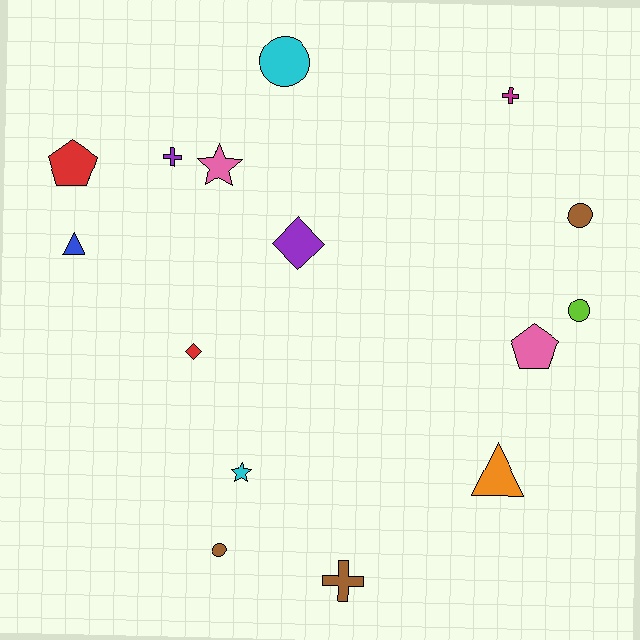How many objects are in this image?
There are 15 objects.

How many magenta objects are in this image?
There is 1 magenta object.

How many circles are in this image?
There are 4 circles.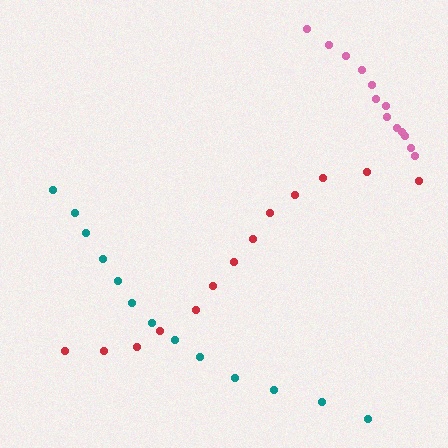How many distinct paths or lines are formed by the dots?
There are 3 distinct paths.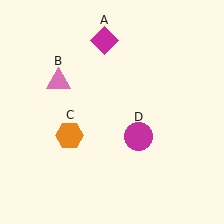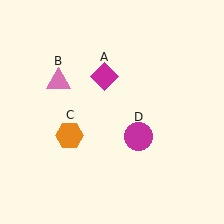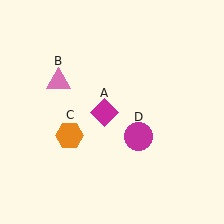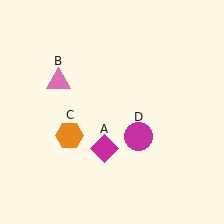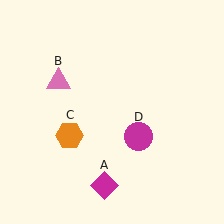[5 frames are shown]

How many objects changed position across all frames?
1 object changed position: magenta diamond (object A).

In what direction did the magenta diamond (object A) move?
The magenta diamond (object A) moved down.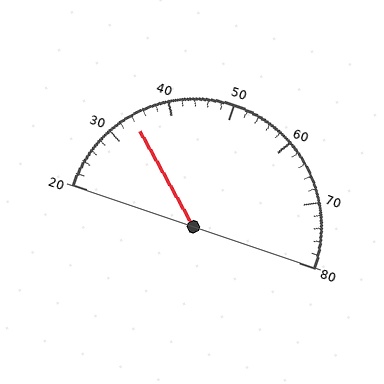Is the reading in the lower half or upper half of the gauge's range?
The reading is in the lower half of the range (20 to 80).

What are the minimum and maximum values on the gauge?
The gauge ranges from 20 to 80.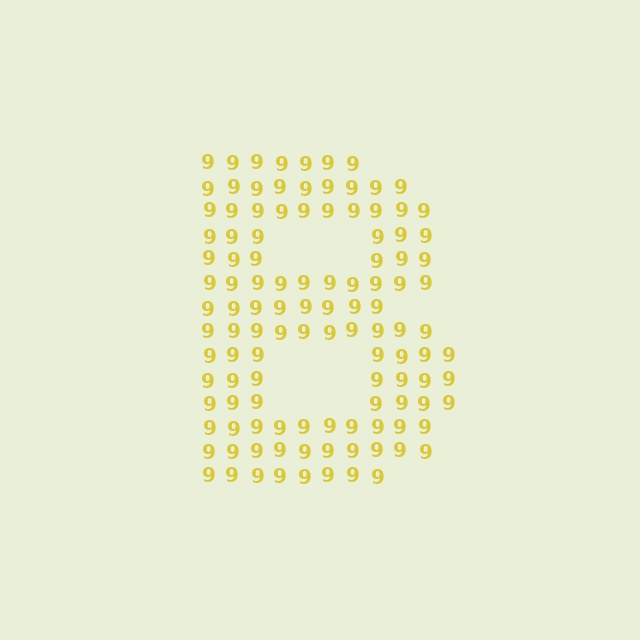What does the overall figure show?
The overall figure shows the letter B.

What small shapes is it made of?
It is made of small digit 9's.